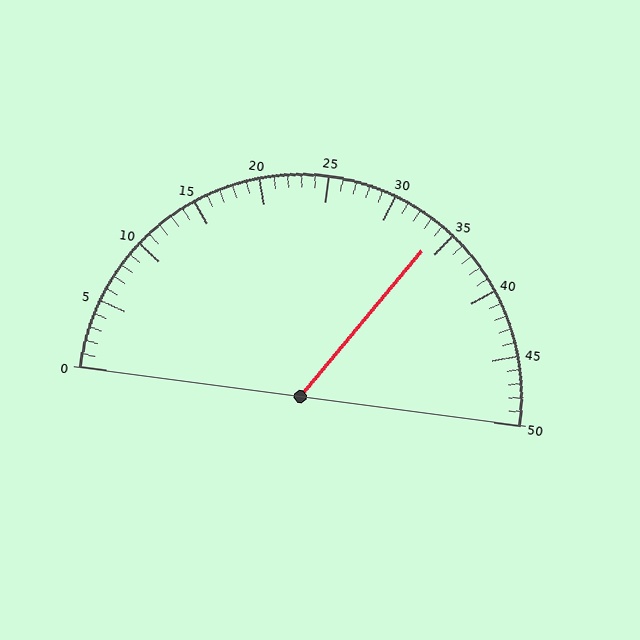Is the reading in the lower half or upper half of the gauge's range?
The reading is in the upper half of the range (0 to 50).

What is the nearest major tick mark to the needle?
The nearest major tick mark is 35.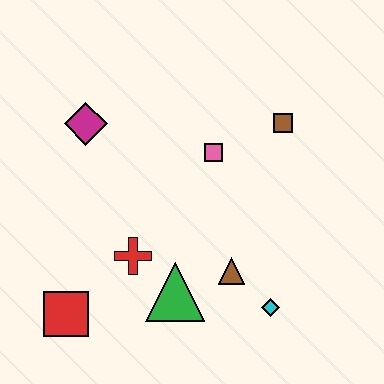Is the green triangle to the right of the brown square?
No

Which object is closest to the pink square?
The brown square is closest to the pink square.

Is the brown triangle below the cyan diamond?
No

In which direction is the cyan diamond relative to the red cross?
The cyan diamond is to the right of the red cross.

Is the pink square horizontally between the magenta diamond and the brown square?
Yes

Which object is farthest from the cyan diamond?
The magenta diamond is farthest from the cyan diamond.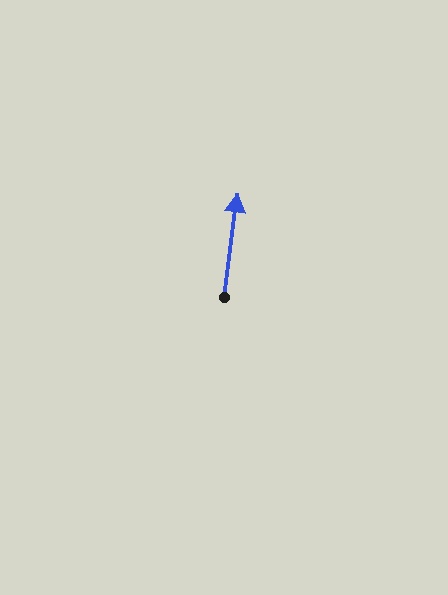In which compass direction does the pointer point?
North.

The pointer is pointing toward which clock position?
Roughly 12 o'clock.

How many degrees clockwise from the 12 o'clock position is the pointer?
Approximately 8 degrees.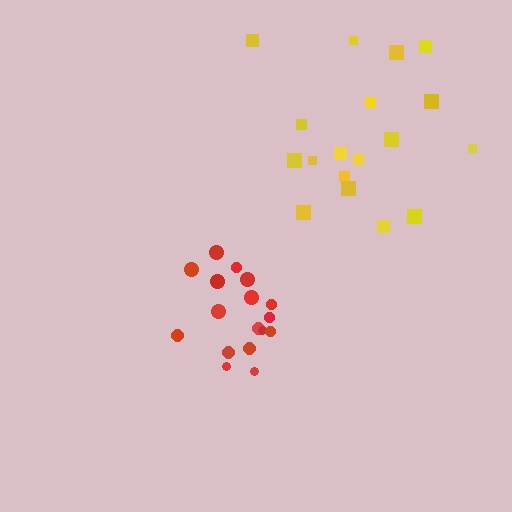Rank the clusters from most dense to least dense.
red, yellow.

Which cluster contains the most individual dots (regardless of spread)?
Yellow (18).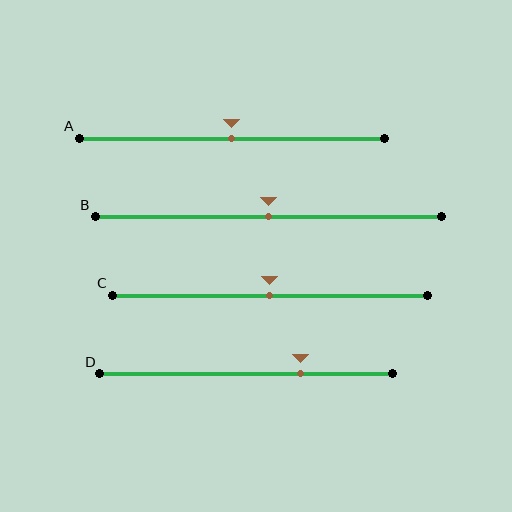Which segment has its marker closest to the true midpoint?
Segment A has its marker closest to the true midpoint.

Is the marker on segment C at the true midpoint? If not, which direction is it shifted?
Yes, the marker on segment C is at the true midpoint.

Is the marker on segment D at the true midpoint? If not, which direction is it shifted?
No, the marker on segment D is shifted to the right by about 19% of the segment length.